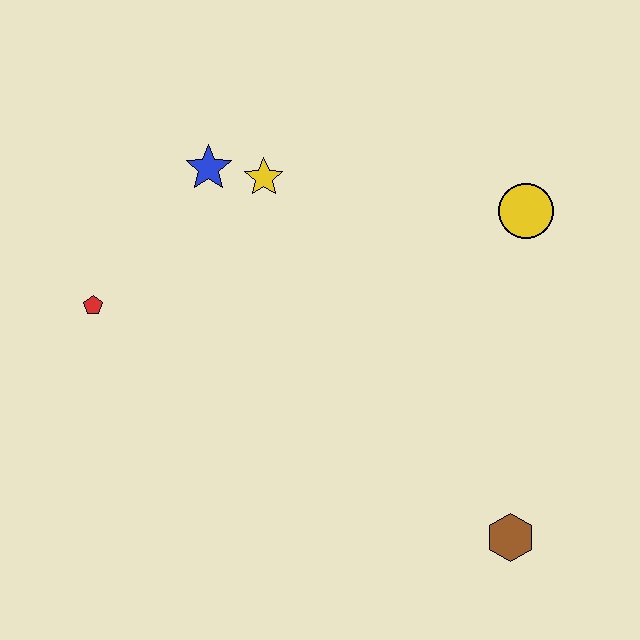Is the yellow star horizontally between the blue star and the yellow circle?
Yes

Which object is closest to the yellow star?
The blue star is closest to the yellow star.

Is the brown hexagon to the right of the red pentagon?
Yes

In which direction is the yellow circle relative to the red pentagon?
The yellow circle is to the right of the red pentagon.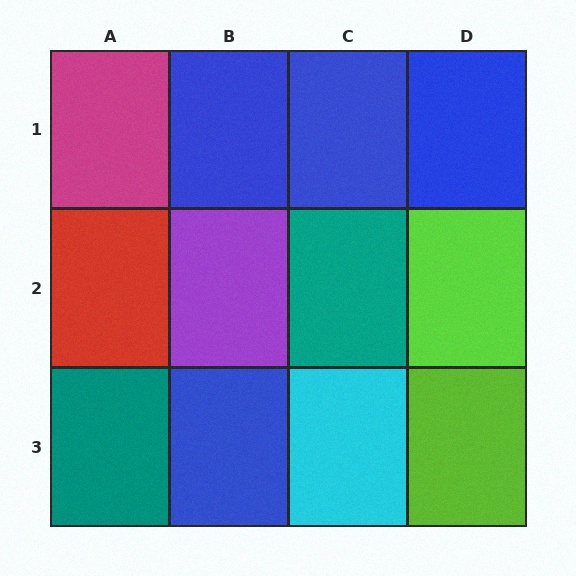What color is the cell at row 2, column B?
Purple.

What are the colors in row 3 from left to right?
Teal, blue, cyan, lime.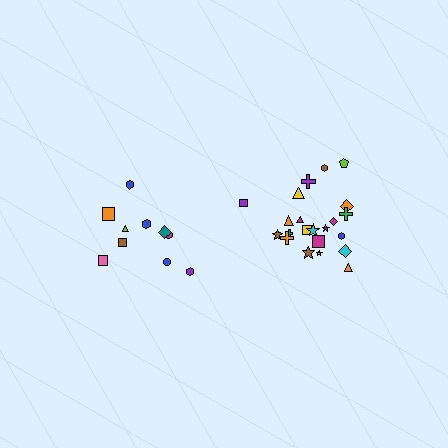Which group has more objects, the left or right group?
The right group.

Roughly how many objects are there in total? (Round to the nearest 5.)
Roughly 30 objects in total.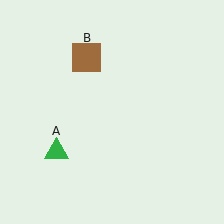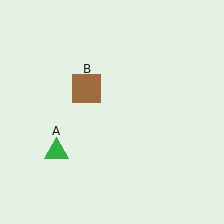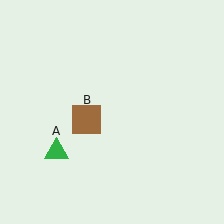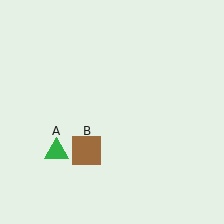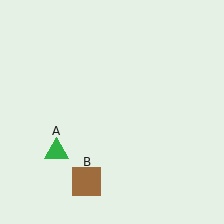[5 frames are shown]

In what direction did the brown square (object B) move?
The brown square (object B) moved down.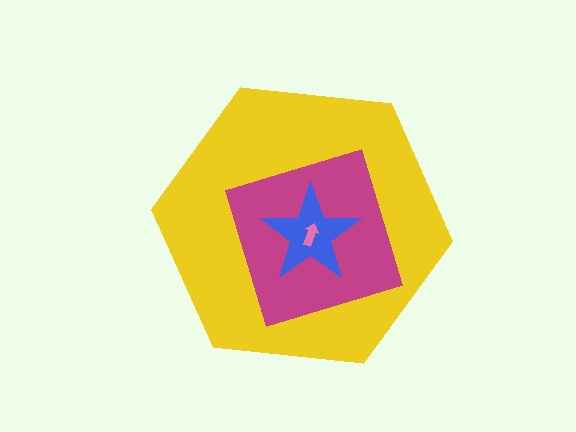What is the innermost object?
The pink arrow.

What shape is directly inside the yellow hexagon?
The magenta diamond.